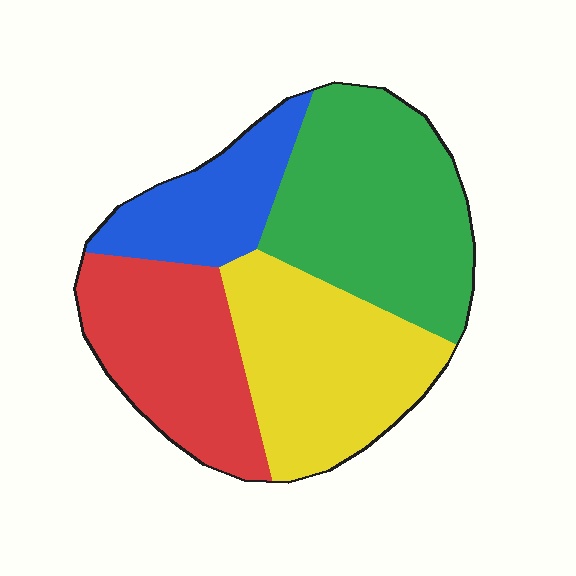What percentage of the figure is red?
Red takes up about one quarter (1/4) of the figure.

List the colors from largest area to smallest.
From largest to smallest: green, yellow, red, blue.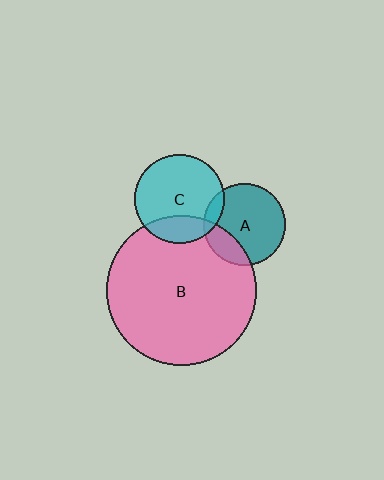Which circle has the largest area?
Circle B (pink).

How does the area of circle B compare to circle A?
Approximately 3.3 times.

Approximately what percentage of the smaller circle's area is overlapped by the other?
Approximately 10%.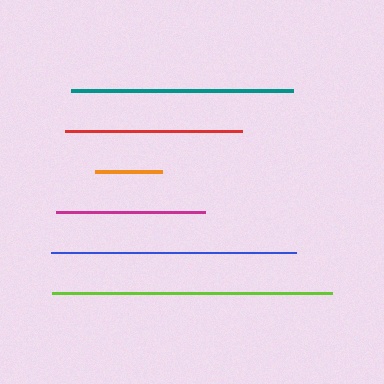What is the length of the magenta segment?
The magenta segment is approximately 149 pixels long.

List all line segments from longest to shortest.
From longest to shortest: lime, blue, teal, red, magenta, orange.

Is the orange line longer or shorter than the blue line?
The blue line is longer than the orange line.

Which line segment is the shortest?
The orange line is the shortest at approximately 68 pixels.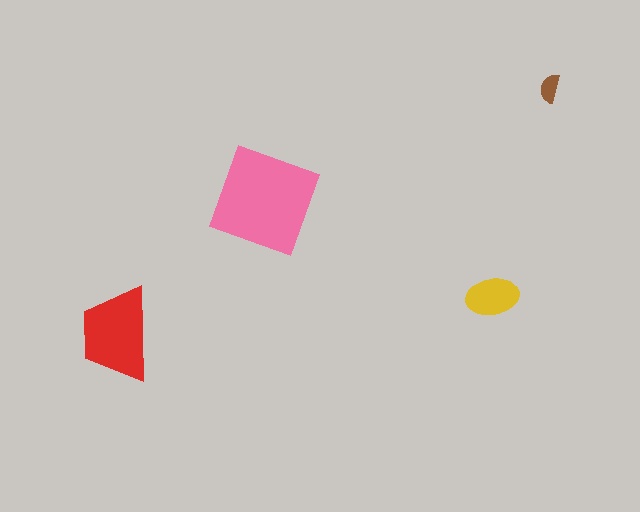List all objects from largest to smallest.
The pink diamond, the red trapezoid, the yellow ellipse, the brown semicircle.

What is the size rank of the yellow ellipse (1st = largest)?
3rd.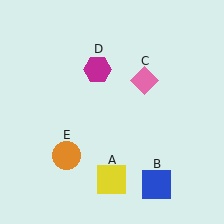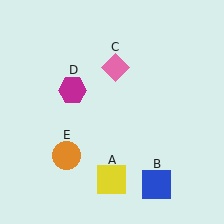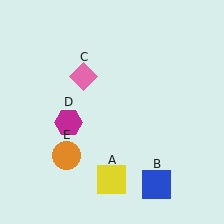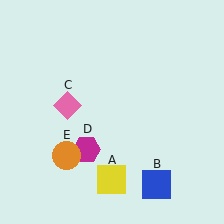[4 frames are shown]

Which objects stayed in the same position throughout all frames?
Yellow square (object A) and blue square (object B) and orange circle (object E) remained stationary.